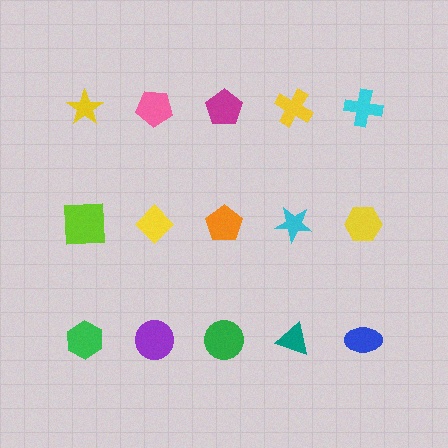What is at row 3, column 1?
A green hexagon.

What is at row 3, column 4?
A teal triangle.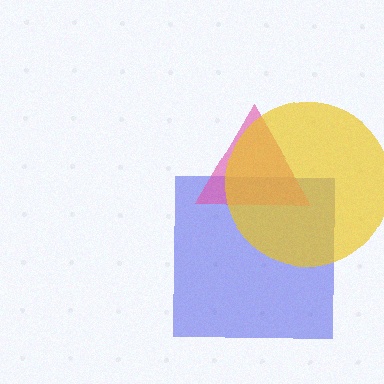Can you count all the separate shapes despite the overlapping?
Yes, there are 3 separate shapes.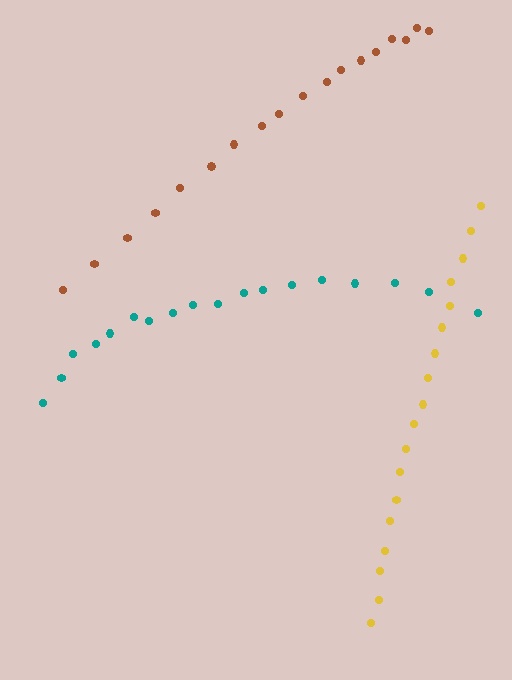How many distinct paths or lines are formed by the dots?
There are 3 distinct paths.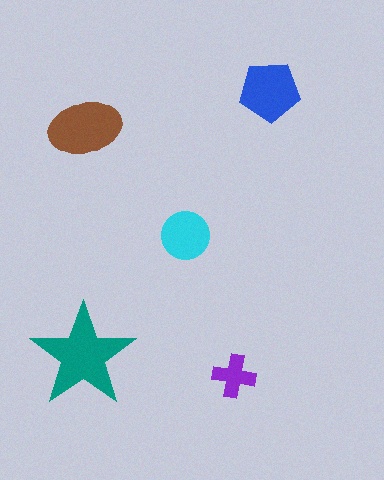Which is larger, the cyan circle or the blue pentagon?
The blue pentagon.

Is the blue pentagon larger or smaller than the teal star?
Smaller.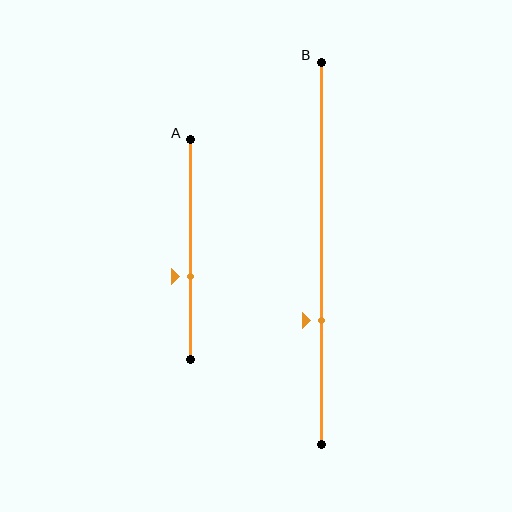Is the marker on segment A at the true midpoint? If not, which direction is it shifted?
No, the marker on segment A is shifted downward by about 12% of the segment length.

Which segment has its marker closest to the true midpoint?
Segment A has its marker closest to the true midpoint.